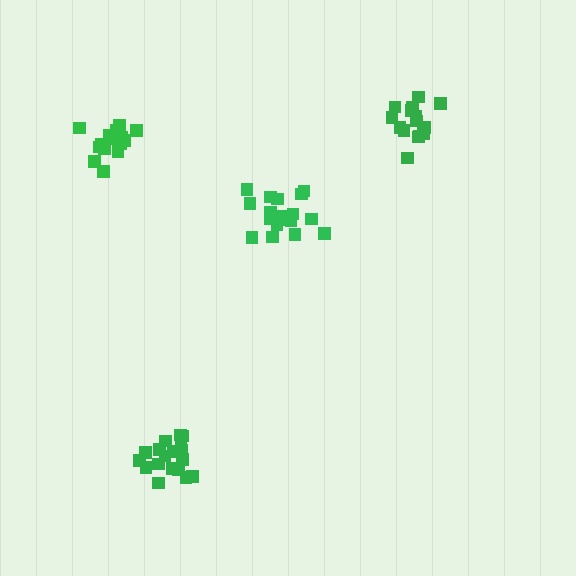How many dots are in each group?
Group 1: 16 dots, Group 2: 19 dots, Group 3: 18 dots, Group 4: 16 dots (69 total).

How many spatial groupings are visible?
There are 4 spatial groupings.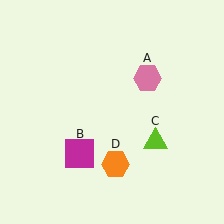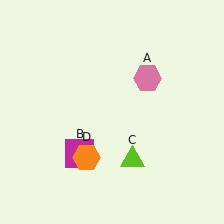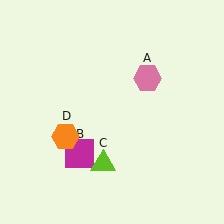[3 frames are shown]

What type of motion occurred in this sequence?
The lime triangle (object C), orange hexagon (object D) rotated clockwise around the center of the scene.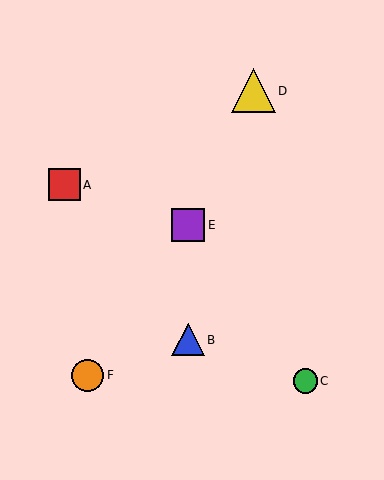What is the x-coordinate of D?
Object D is at x≈253.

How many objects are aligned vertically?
2 objects (B, E) are aligned vertically.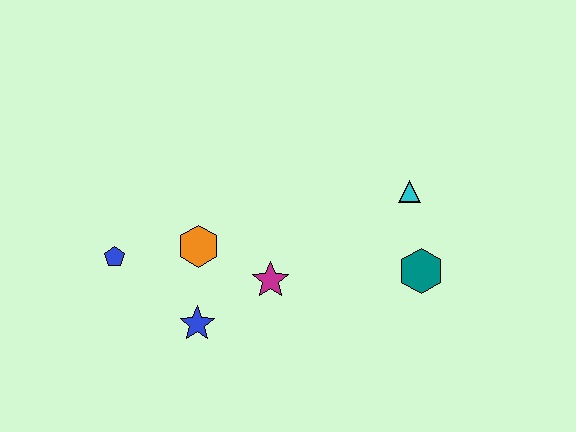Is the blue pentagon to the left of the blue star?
Yes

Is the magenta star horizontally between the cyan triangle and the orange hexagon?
Yes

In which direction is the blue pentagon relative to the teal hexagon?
The blue pentagon is to the left of the teal hexagon.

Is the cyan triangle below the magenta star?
No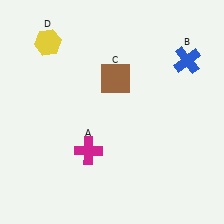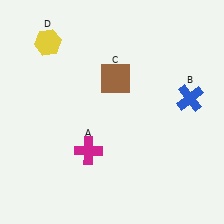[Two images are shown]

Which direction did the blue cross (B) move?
The blue cross (B) moved down.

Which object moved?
The blue cross (B) moved down.